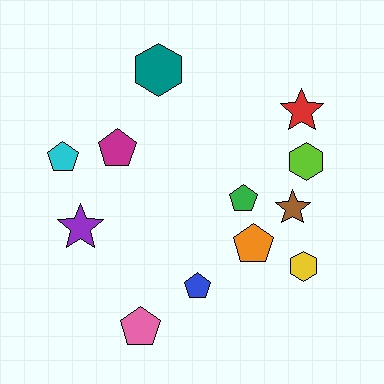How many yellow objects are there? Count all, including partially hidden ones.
There is 1 yellow object.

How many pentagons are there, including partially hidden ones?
There are 6 pentagons.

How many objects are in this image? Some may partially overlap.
There are 12 objects.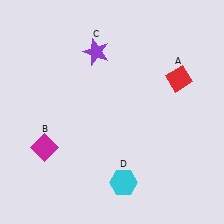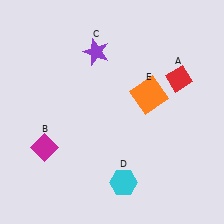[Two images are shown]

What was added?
An orange square (E) was added in Image 2.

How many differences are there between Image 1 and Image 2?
There is 1 difference between the two images.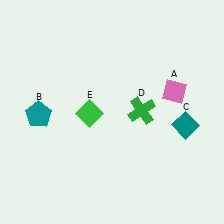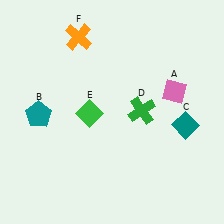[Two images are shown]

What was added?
An orange cross (F) was added in Image 2.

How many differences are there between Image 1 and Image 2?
There is 1 difference between the two images.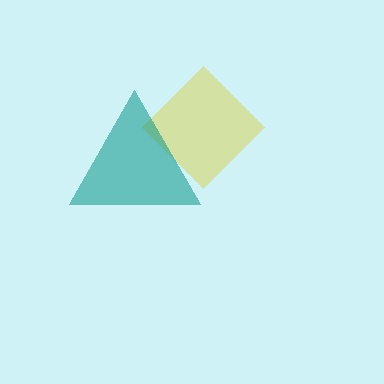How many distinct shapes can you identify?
There are 2 distinct shapes: a yellow diamond, a teal triangle.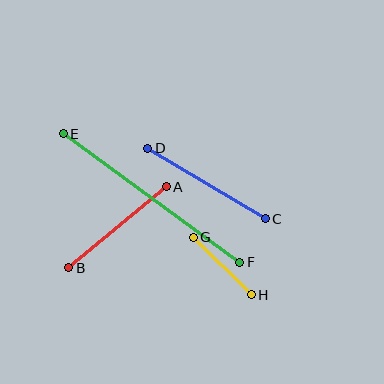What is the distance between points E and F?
The distance is approximately 218 pixels.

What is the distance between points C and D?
The distance is approximately 137 pixels.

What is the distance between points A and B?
The distance is approximately 127 pixels.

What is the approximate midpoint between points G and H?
The midpoint is at approximately (222, 266) pixels.